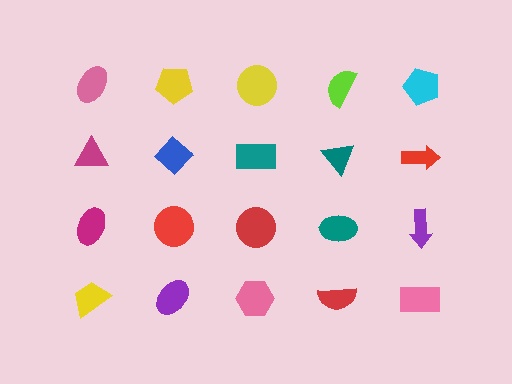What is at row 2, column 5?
A red arrow.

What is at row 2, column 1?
A magenta triangle.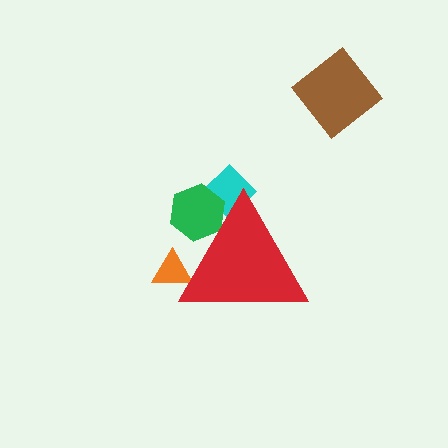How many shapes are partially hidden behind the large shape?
3 shapes are partially hidden.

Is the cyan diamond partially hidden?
Yes, the cyan diamond is partially hidden behind the red triangle.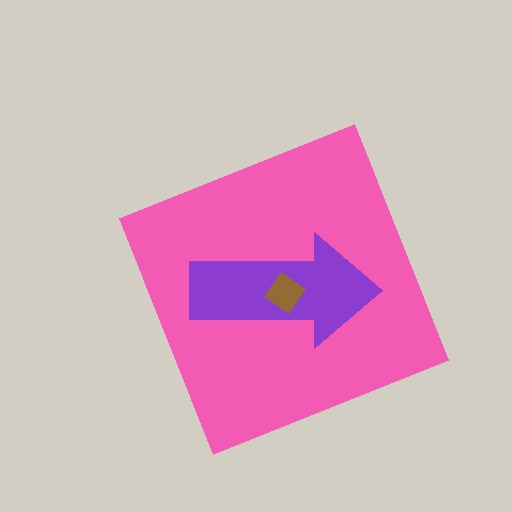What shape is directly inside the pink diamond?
The purple arrow.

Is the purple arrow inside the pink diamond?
Yes.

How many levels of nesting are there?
3.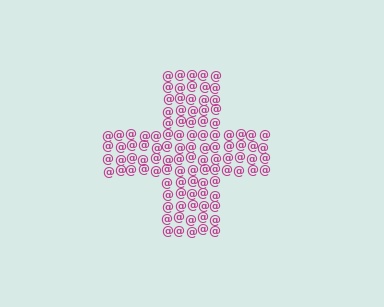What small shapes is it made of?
It is made of small at signs.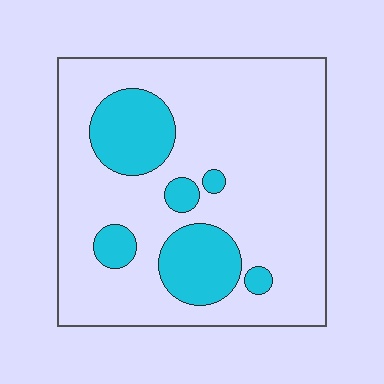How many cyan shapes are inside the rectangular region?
6.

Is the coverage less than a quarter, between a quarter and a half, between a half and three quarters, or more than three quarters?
Less than a quarter.